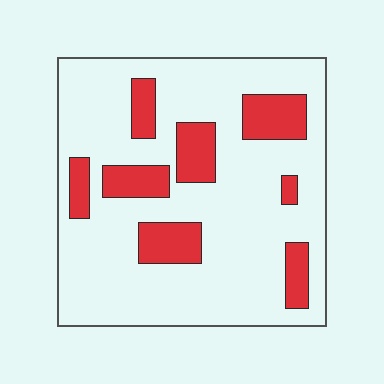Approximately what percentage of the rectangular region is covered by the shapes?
Approximately 20%.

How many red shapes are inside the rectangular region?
8.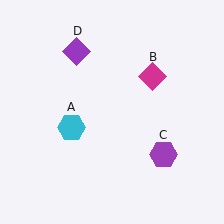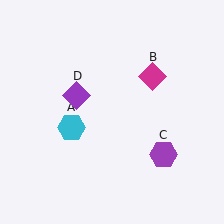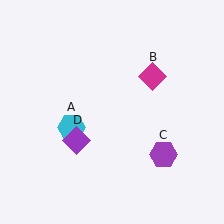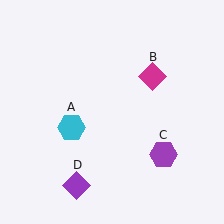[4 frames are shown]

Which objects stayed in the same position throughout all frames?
Cyan hexagon (object A) and magenta diamond (object B) and purple hexagon (object C) remained stationary.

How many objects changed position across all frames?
1 object changed position: purple diamond (object D).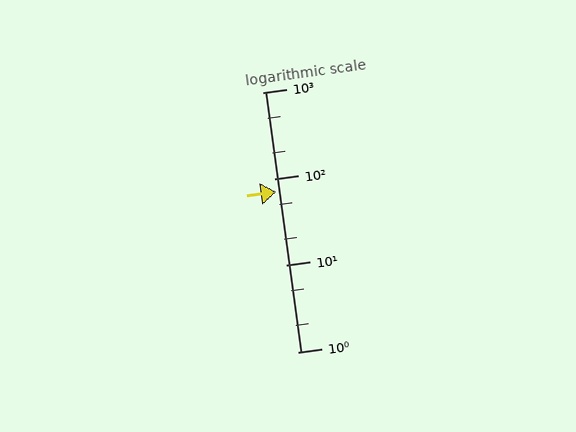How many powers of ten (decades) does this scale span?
The scale spans 3 decades, from 1 to 1000.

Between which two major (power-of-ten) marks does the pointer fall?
The pointer is between 10 and 100.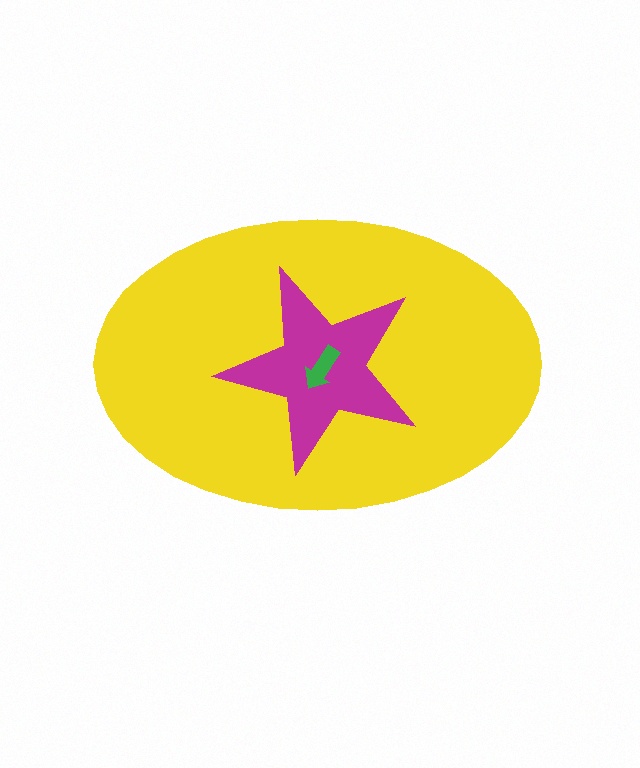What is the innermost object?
The green arrow.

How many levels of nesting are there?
3.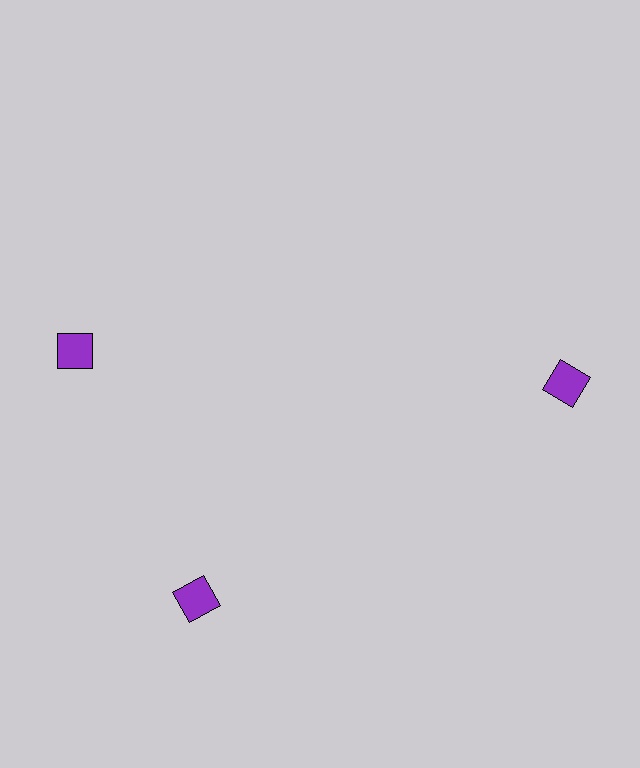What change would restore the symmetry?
The symmetry would be restored by rotating it back into even spacing with its neighbors so that all 3 squares sit at equal angles and equal distance from the center.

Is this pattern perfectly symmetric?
No. The 3 purple squares are arranged in a ring, but one element near the 11 o'clock position is rotated out of alignment along the ring, breaking the 3-fold rotational symmetry.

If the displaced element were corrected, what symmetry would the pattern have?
It would have 3-fold rotational symmetry — the pattern would map onto itself every 120 degrees.